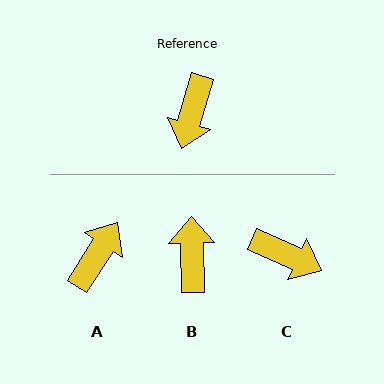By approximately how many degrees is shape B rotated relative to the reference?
Approximately 163 degrees clockwise.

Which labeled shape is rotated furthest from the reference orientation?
A, about 163 degrees away.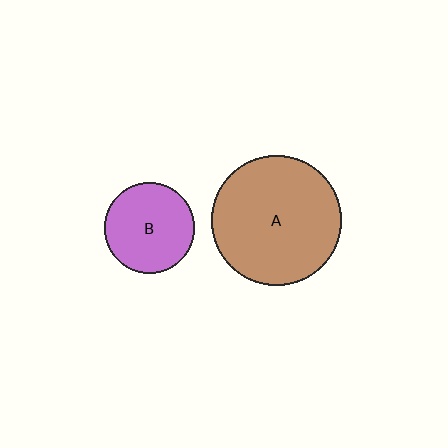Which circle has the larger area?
Circle A (brown).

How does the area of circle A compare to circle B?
Approximately 2.1 times.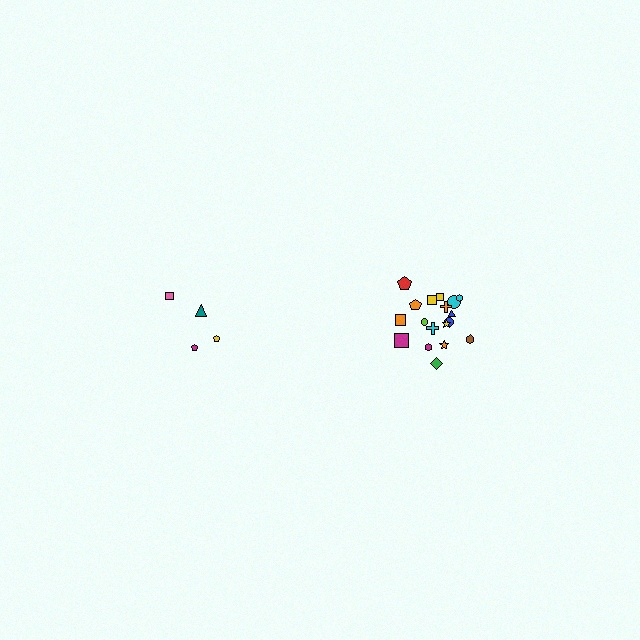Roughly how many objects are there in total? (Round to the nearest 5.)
Roughly 20 objects in total.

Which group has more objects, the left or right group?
The right group.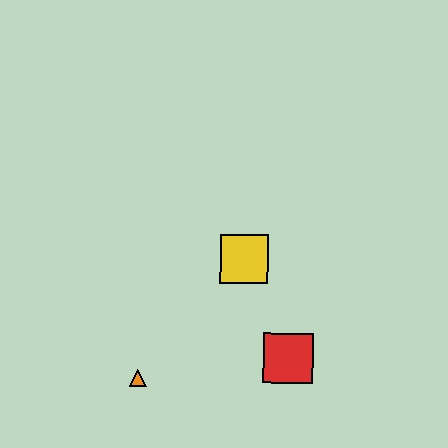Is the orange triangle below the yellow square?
Yes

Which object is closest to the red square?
The yellow square is closest to the red square.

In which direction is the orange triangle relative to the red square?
The orange triangle is to the left of the red square.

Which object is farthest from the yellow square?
The orange triangle is farthest from the yellow square.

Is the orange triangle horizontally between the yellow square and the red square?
No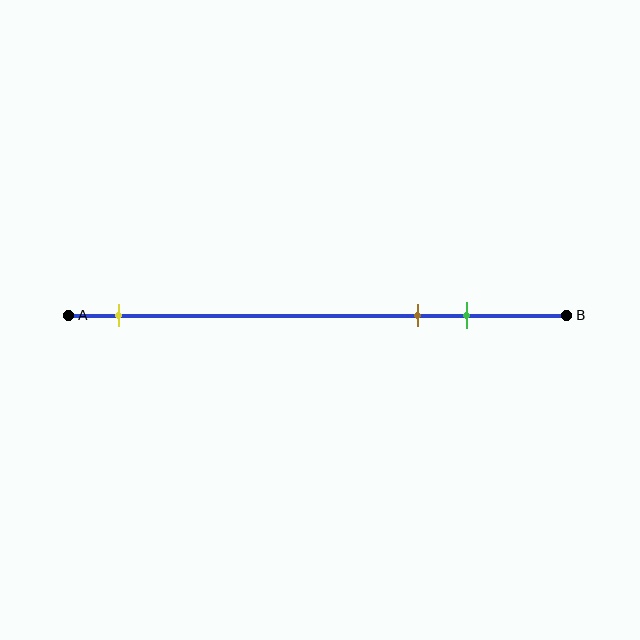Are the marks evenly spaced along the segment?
No, the marks are not evenly spaced.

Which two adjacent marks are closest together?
The brown and green marks are the closest adjacent pair.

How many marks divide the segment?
There are 3 marks dividing the segment.